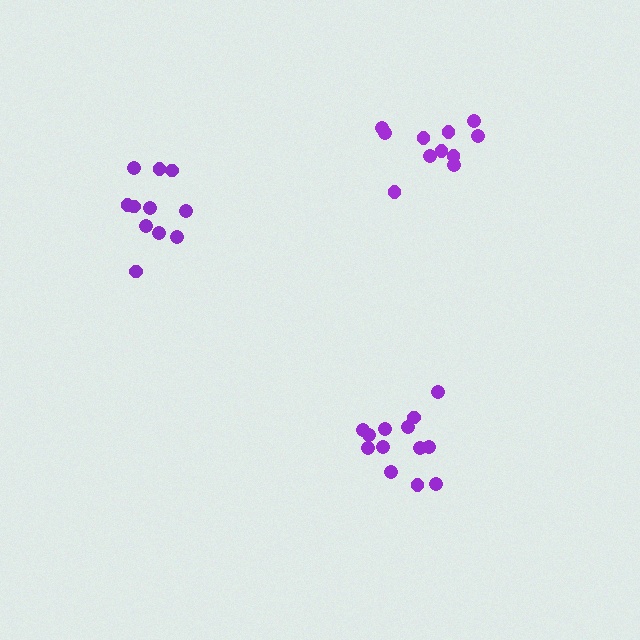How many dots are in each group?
Group 1: 13 dots, Group 2: 11 dots, Group 3: 11 dots (35 total).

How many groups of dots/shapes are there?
There are 3 groups.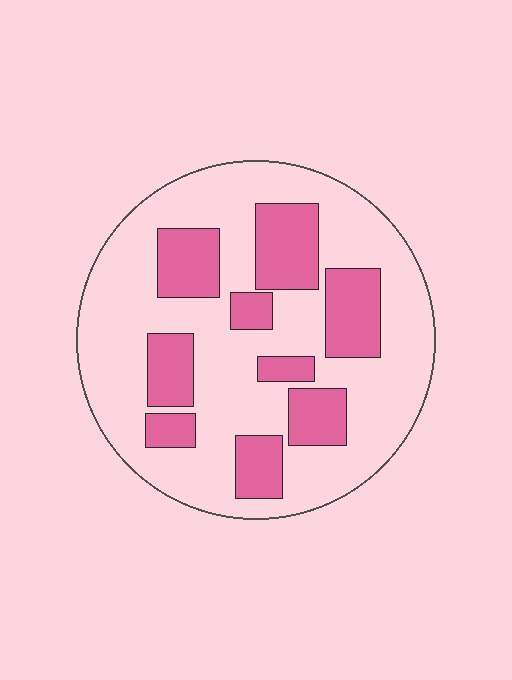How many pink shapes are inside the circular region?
9.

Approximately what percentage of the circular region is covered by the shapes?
Approximately 30%.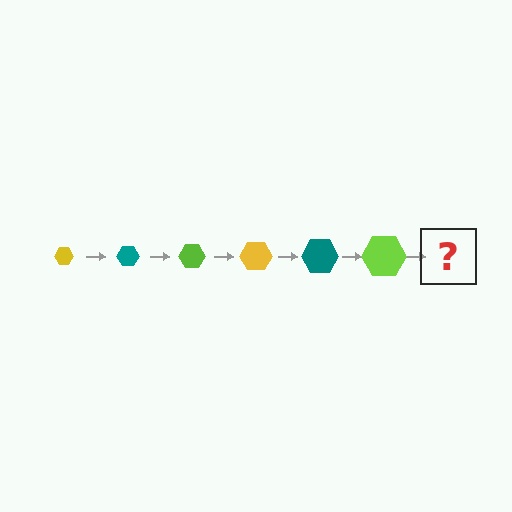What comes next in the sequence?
The next element should be a yellow hexagon, larger than the previous one.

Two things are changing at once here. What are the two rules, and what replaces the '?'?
The two rules are that the hexagon grows larger each step and the color cycles through yellow, teal, and lime. The '?' should be a yellow hexagon, larger than the previous one.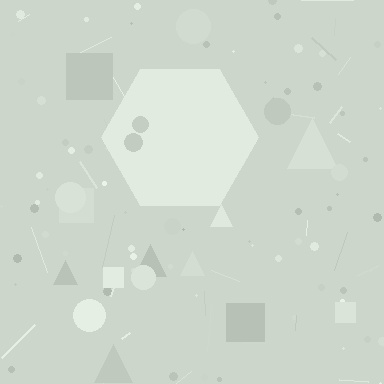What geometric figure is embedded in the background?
A hexagon is embedded in the background.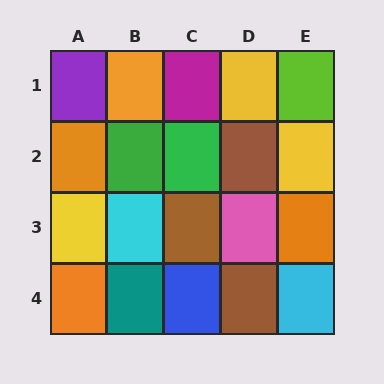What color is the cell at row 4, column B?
Teal.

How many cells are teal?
1 cell is teal.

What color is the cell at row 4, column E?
Cyan.